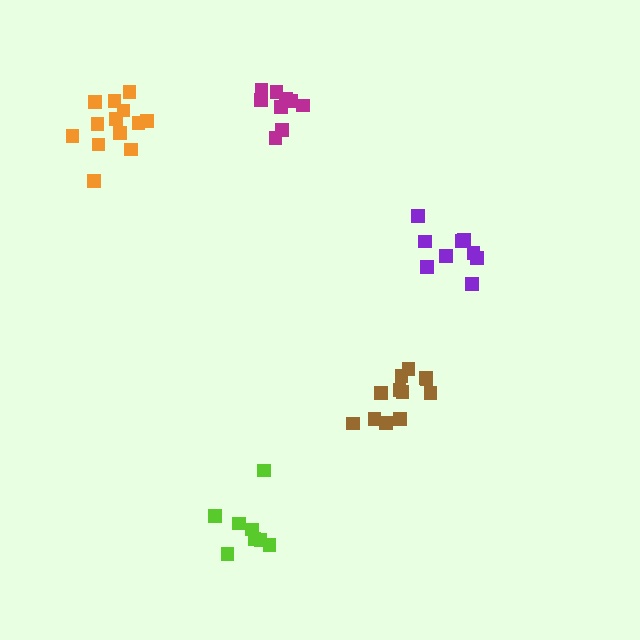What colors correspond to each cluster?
The clusters are colored: brown, orange, magenta, purple, lime.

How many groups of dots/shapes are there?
There are 5 groups.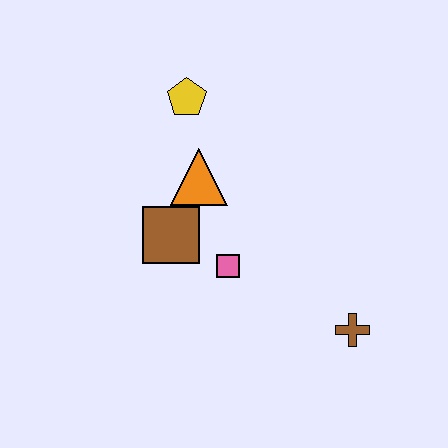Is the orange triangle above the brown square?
Yes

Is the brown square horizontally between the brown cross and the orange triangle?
No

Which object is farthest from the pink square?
The yellow pentagon is farthest from the pink square.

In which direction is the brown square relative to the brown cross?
The brown square is to the left of the brown cross.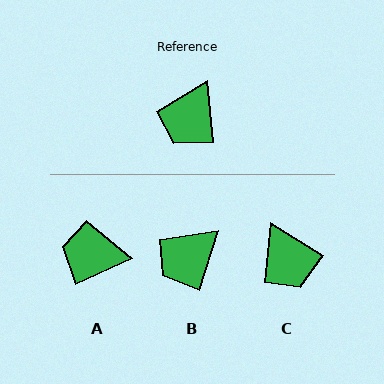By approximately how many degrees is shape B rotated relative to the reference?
Approximately 23 degrees clockwise.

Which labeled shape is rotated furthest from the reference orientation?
A, about 71 degrees away.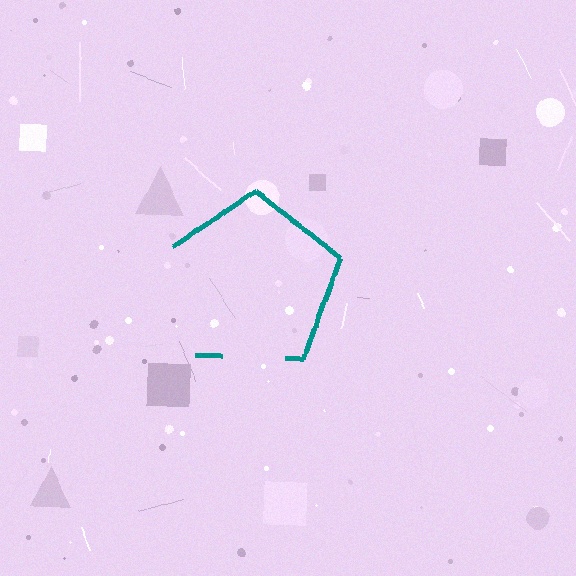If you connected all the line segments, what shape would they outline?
They would outline a pentagon.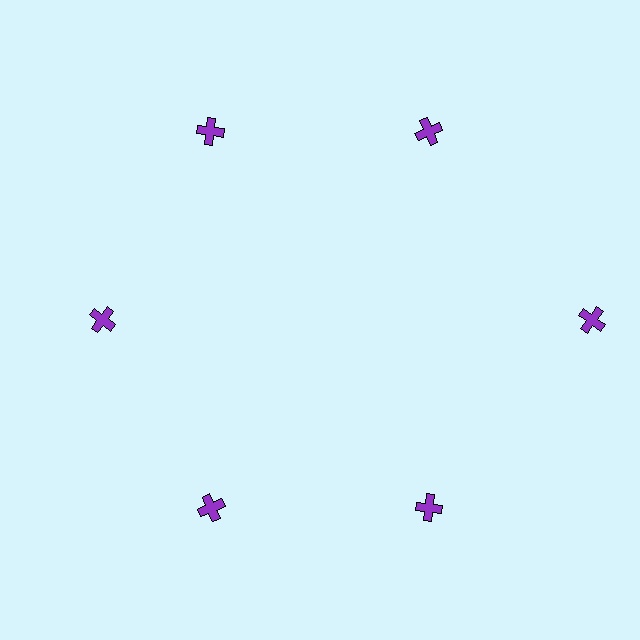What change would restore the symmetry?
The symmetry would be restored by moving it inward, back onto the ring so that all 6 crosses sit at equal angles and equal distance from the center.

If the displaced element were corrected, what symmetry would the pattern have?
It would have 6-fold rotational symmetry — the pattern would map onto itself every 60 degrees.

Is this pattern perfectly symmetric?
No. The 6 purple crosses are arranged in a ring, but one element near the 3 o'clock position is pushed outward from the center, breaking the 6-fold rotational symmetry.